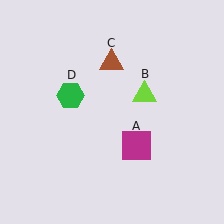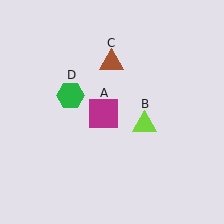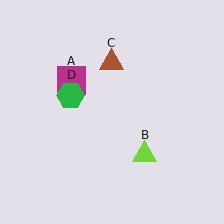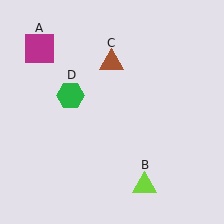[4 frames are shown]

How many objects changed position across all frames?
2 objects changed position: magenta square (object A), lime triangle (object B).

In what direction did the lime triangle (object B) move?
The lime triangle (object B) moved down.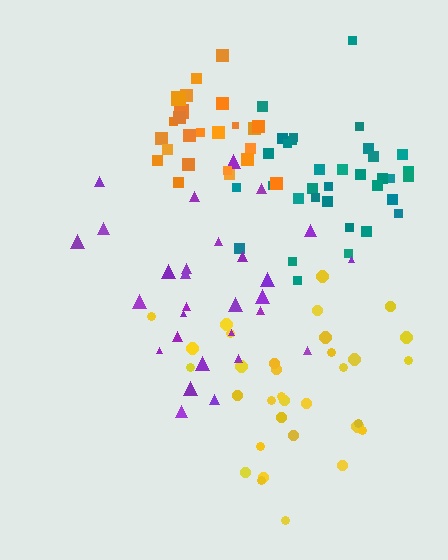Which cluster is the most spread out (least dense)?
Purple.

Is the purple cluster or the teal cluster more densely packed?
Teal.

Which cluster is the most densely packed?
Orange.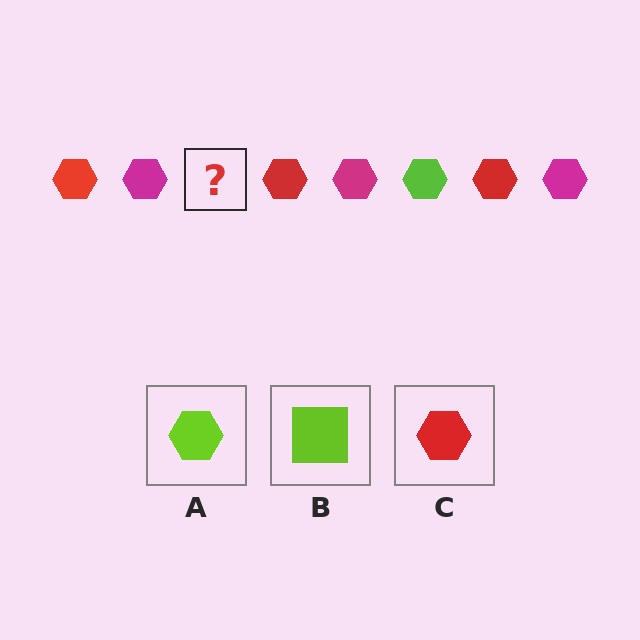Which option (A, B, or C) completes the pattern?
A.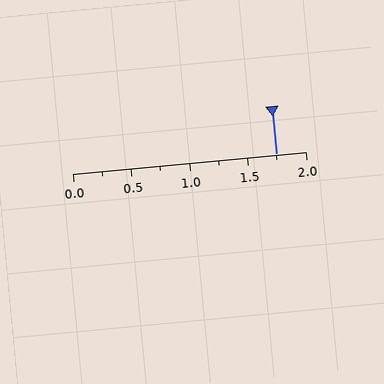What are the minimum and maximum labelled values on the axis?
The axis runs from 0.0 to 2.0.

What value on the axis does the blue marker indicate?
The marker indicates approximately 1.75.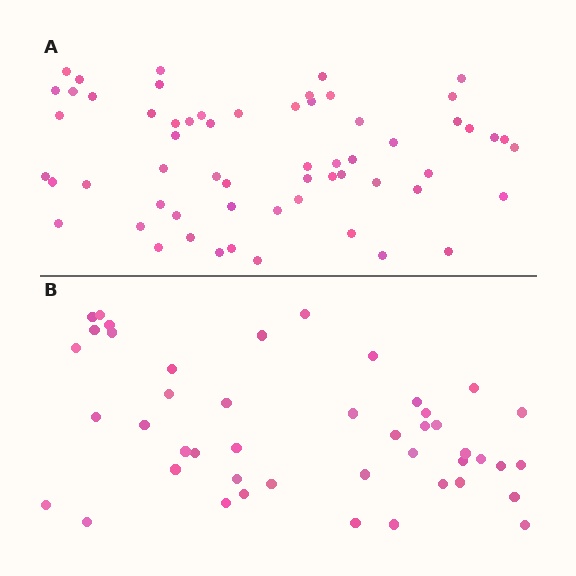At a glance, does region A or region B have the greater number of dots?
Region A (the top region) has more dots.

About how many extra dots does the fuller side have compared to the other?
Region A has approximately 15 more dots than region B.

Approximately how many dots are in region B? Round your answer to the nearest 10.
About 40 dots. (The exact count is 45, which rounds to 40.)